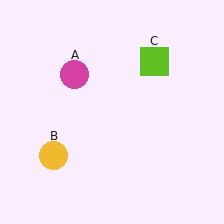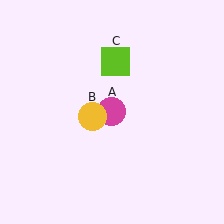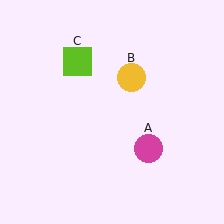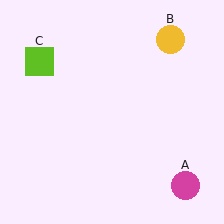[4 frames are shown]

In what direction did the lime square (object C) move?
The lime square (object C) moved left.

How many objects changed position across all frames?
3 objects changed position: magenta circle (object A), yellow circle (object B), lime square (object C).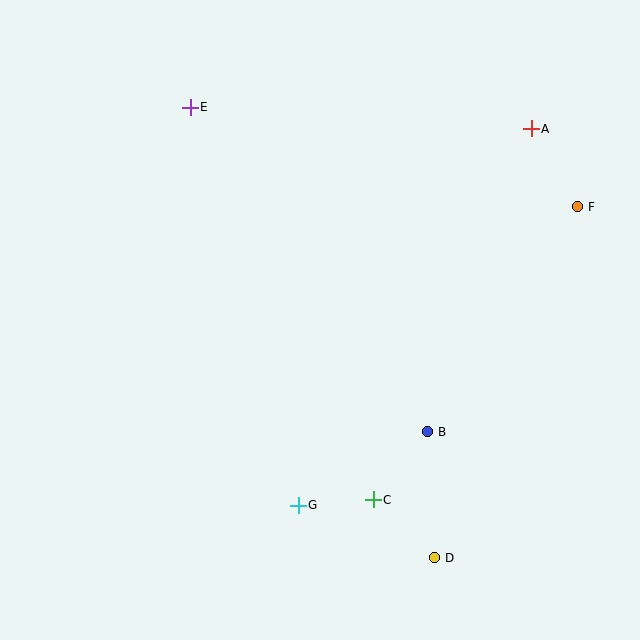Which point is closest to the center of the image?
Point B at (428, 432) is closest to the center.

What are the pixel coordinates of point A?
Point A is at (531, 129).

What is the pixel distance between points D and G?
The distance between D and G is 146 pixels.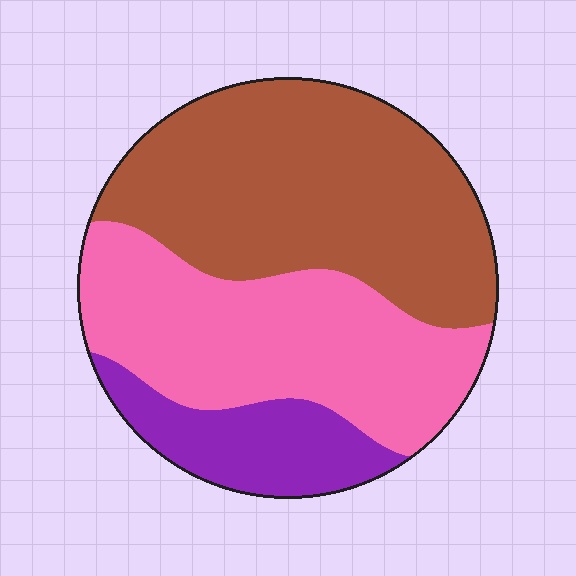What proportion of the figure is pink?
Pink covers about 40% of the figure.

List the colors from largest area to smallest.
From largest to smallest: brown, pink, purple.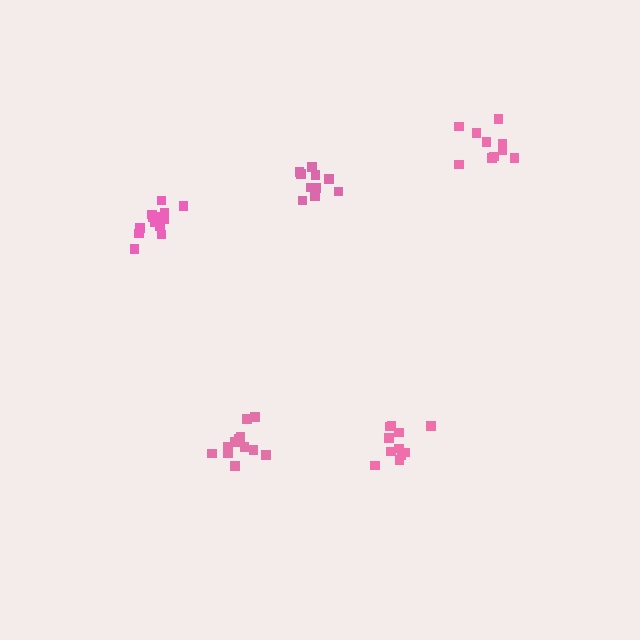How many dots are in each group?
Group 1: 12 dots, Group 2: 11 dots, Group 3: 10 dots, Group 4: 13 dots, Group 5: 11 dots (57 total).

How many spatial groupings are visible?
There are 5 spatial groupings.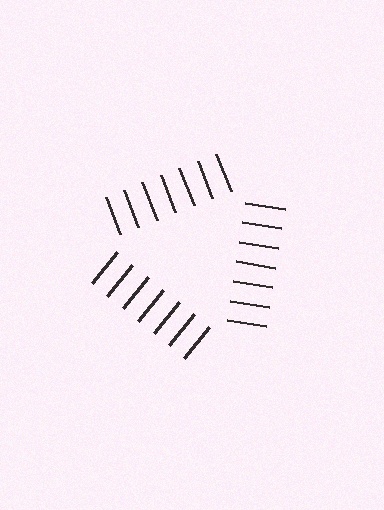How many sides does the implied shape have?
3 sides — the line-ends trace a triangle.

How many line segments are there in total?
21 — 7 along each of the 3 edges.